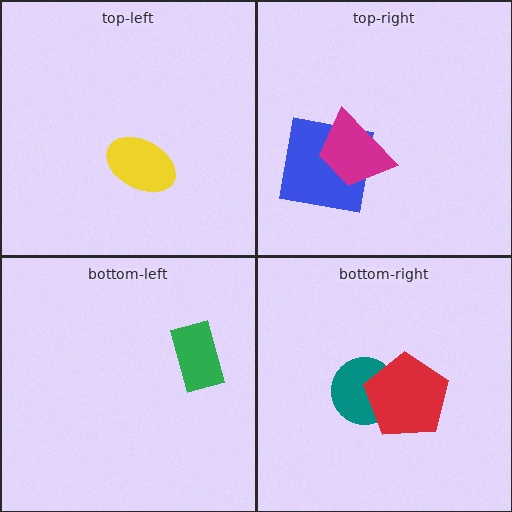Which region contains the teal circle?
The bottom-right region.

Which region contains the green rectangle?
The bottom-left region.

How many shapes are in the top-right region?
2.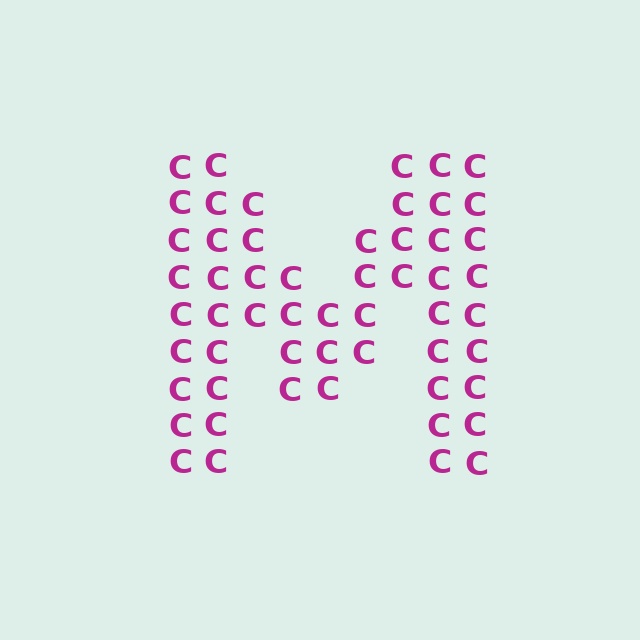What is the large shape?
The large shape is the letter M.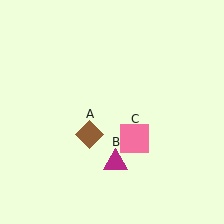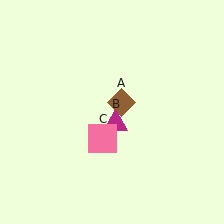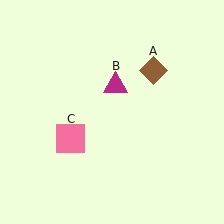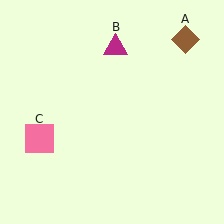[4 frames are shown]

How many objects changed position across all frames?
3 objects changed position: brown diamond (object A), magenta triangle (object B), pink square (object C).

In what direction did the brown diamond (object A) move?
The brown diamond (object A) moved up and to the right.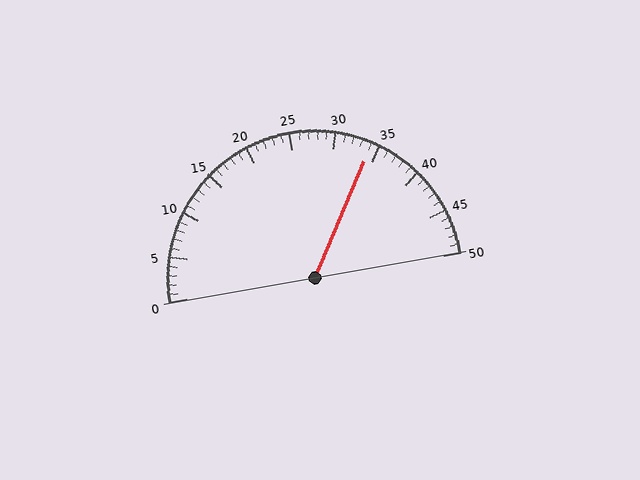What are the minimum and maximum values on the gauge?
The gauge ranges from 0 to 50.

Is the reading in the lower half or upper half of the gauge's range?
The reading is in the upper half of the range (0 to 50).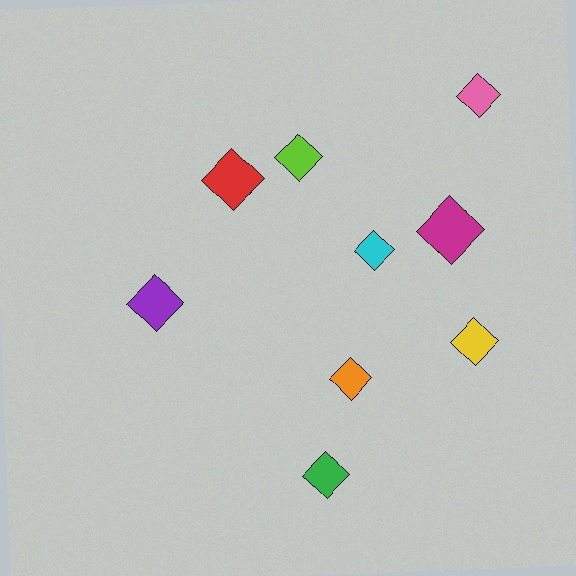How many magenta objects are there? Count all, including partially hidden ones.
There is 1 magenta object.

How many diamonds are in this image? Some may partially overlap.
There are 9 diamonds.